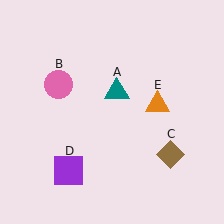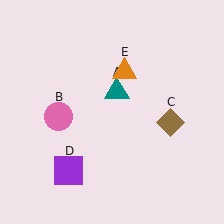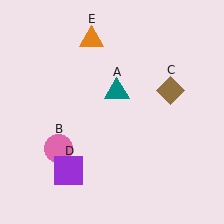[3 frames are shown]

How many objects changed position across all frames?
3 objects changed position: pink circle (object B), brown diamond (object C), orange triangle (object E).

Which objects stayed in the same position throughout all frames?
Teal triangle (object A) and purple square (object D) remained stationary.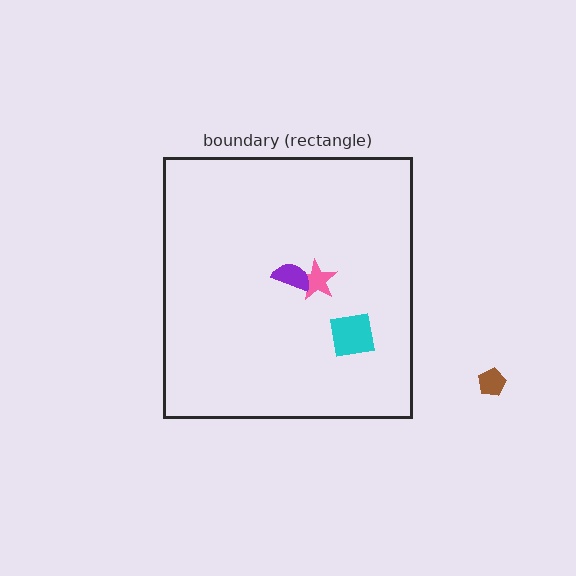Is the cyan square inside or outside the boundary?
Inside.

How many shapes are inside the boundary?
3 inside, 1 outside.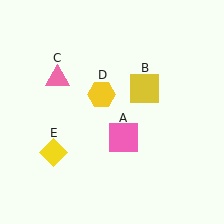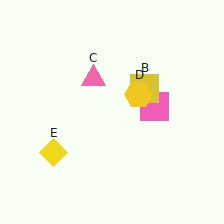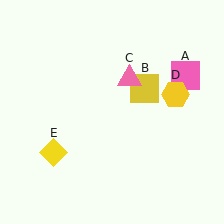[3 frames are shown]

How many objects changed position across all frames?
3 objects changed position: pink square (object A), pink triangle (object C), yellow hexagon (object D).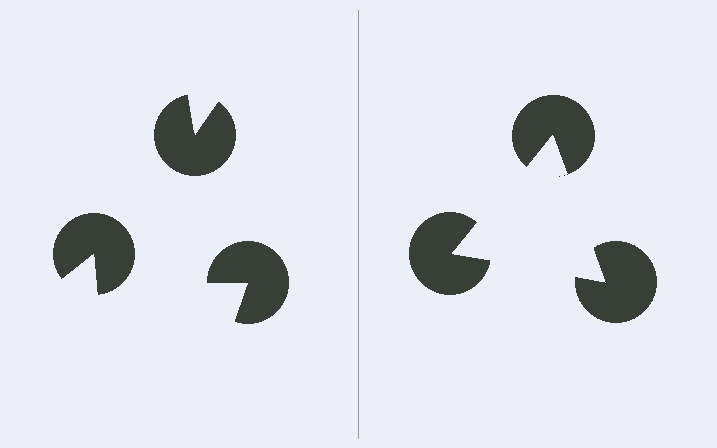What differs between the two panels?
The pac-man discs are positioned identically on both sides; only the wedge orientations differ. On the right they align to a triangle; on the left they are misaligned.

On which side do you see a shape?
An illusory triangle appears on the right side. On the left side the wedge cuts are rotated, so no coherent shape forms.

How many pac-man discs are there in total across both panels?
6 — 3 on each side.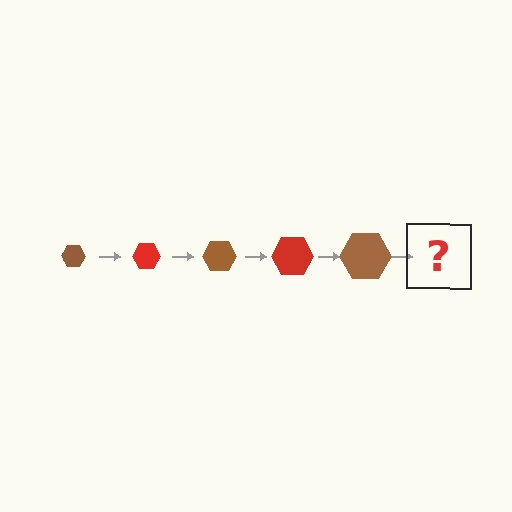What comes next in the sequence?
The next element should be a red hexagon, larger than the previous one.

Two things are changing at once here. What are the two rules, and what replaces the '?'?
The two rules are that the hexagon grows larger each step and the color cycles through brown and red. The '?' should be a red hexagon, larger than the previous one.